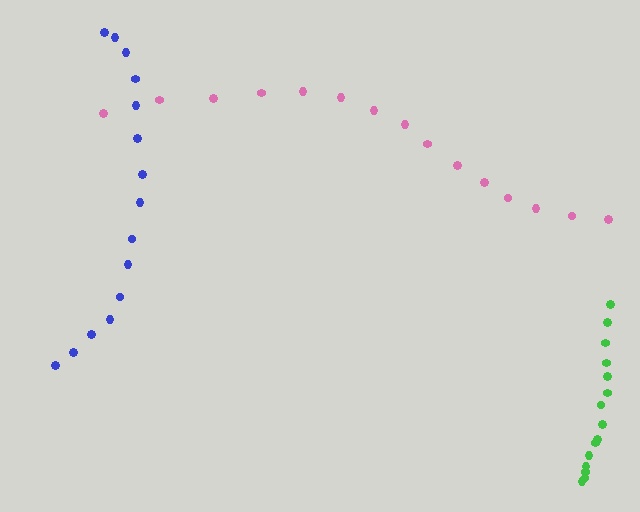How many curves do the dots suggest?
There are 3 distinct paths.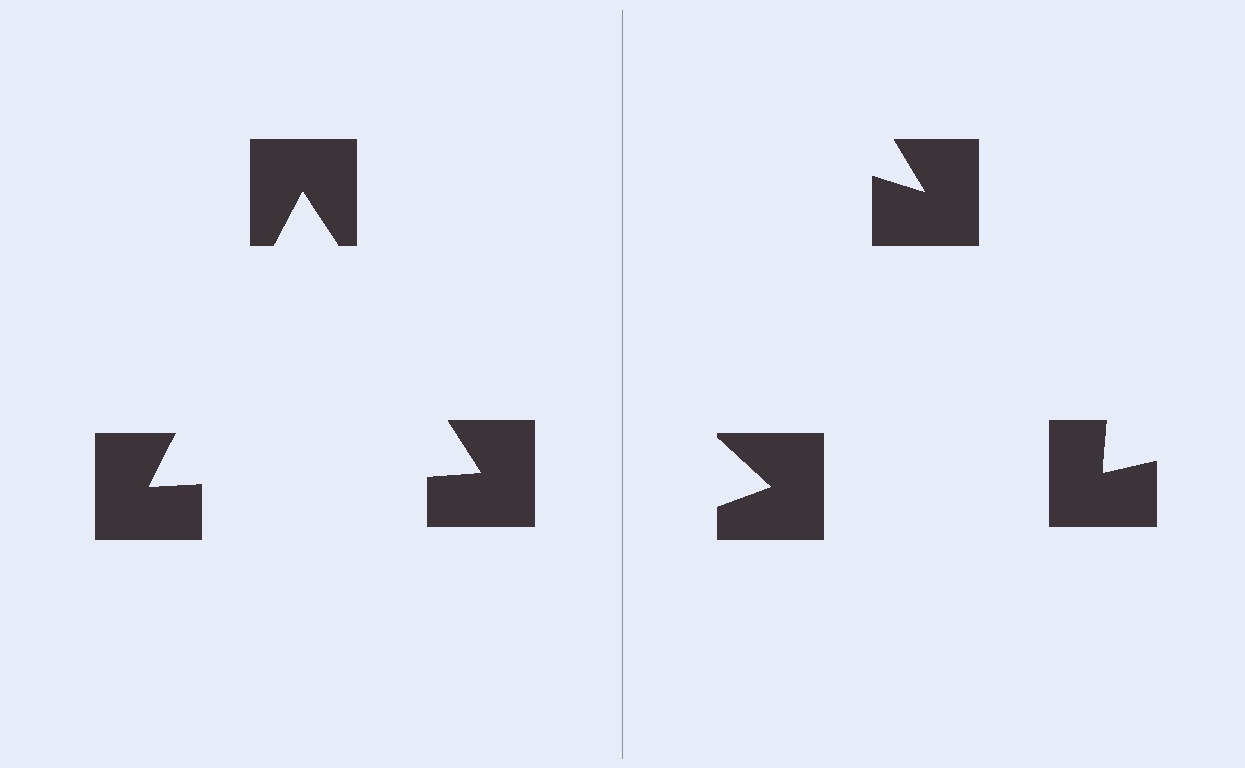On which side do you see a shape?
An illusory triangle appears on the left side. On the right side the wedge cuts are rotated, so no coherent shape forms.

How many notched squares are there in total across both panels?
6 — 3 on each side.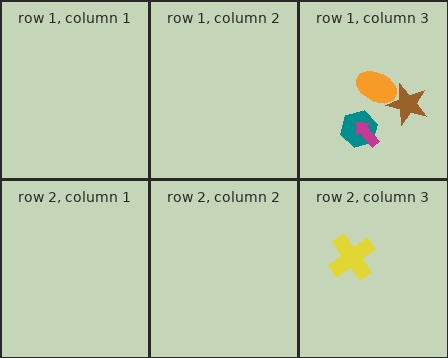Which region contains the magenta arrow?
The row 1, column 3 region.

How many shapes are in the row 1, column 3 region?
4.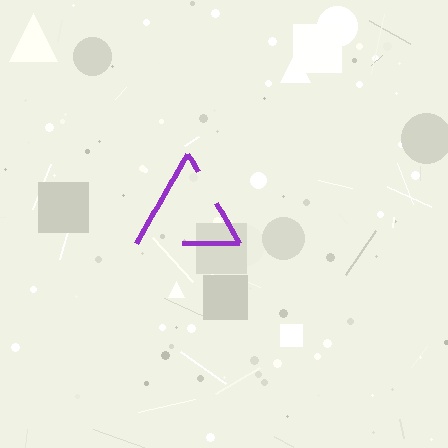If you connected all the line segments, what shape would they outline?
They would outline a triangle.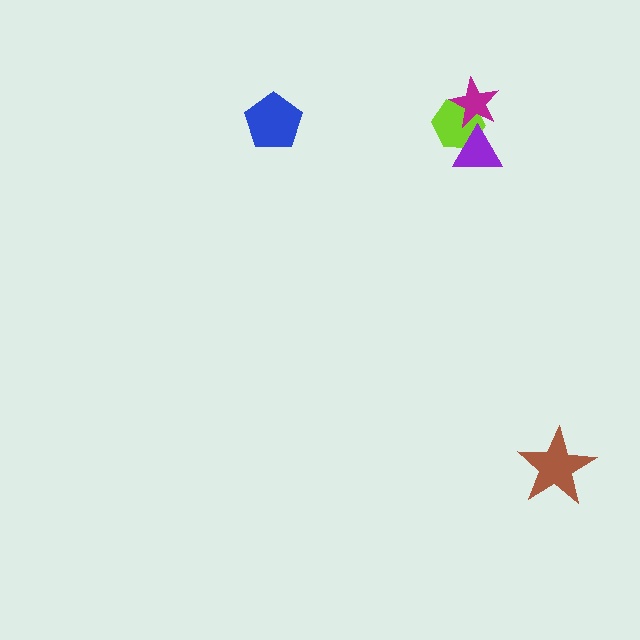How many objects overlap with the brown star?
0 objects overlap with the brown star.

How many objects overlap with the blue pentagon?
0 objects overlap with the blue pentagon.